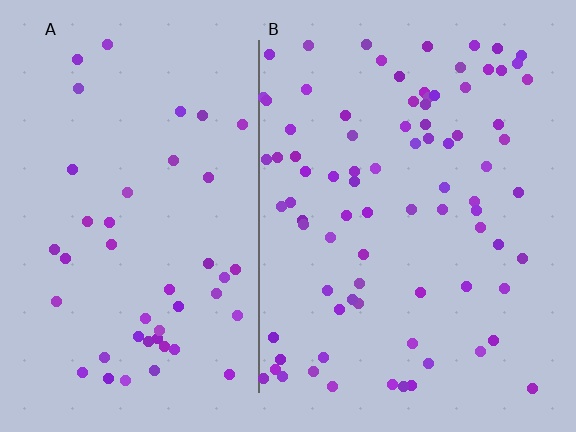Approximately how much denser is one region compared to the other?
Approximately 1.8× — region B over region A.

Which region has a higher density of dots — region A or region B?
B (the right).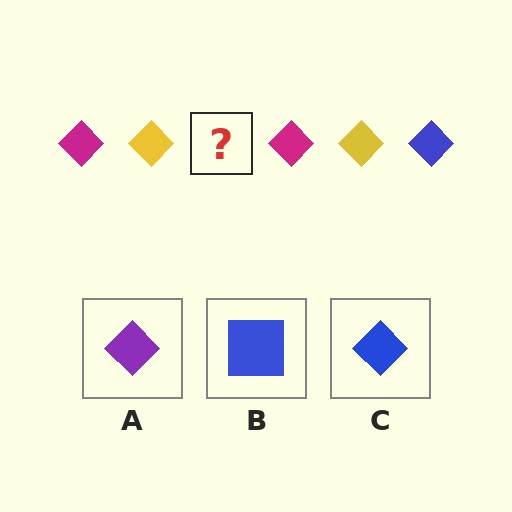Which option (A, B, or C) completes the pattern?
C.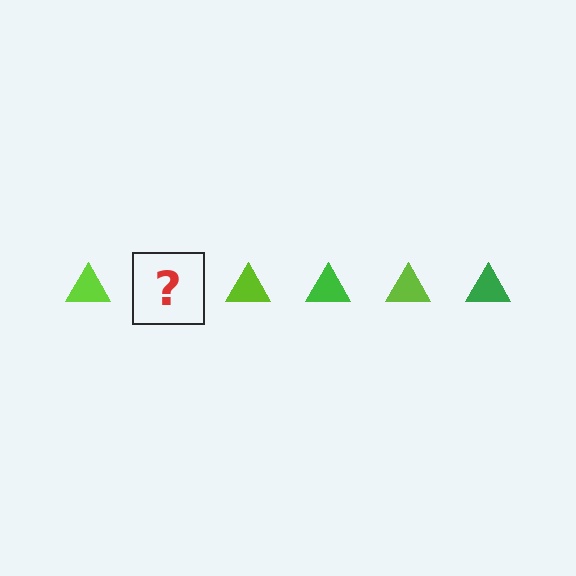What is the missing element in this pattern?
The missing element is a green triangle.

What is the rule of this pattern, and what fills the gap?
The rule is that the pattern cycles through lime, green triangles. The gap should be filled with a green triangle.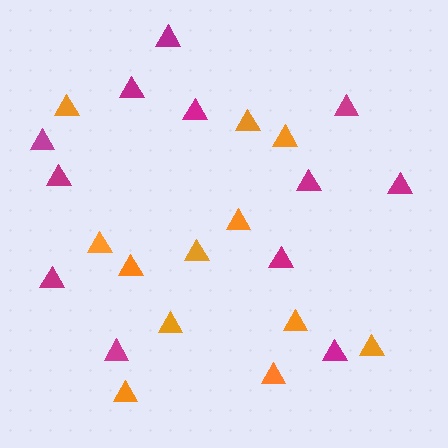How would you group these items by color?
There are 2 groups: one group of magenta triangles (12) and one group of orange triangles (12).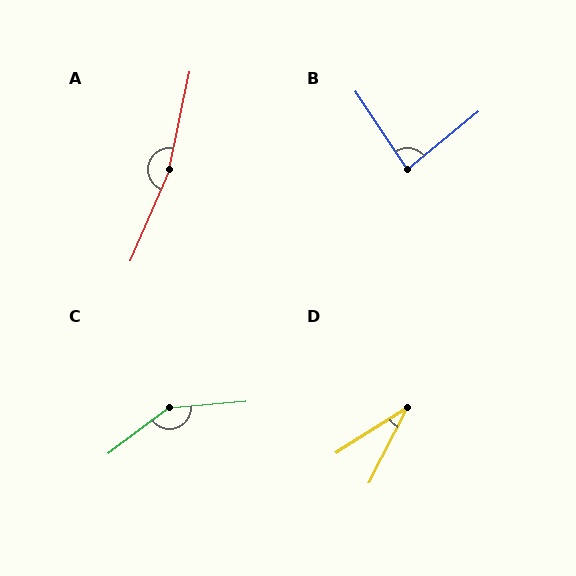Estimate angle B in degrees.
Approximately 84 degrees.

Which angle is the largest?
A, at approximately 168 degrees.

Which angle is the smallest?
D, at approximately 31 degrees.